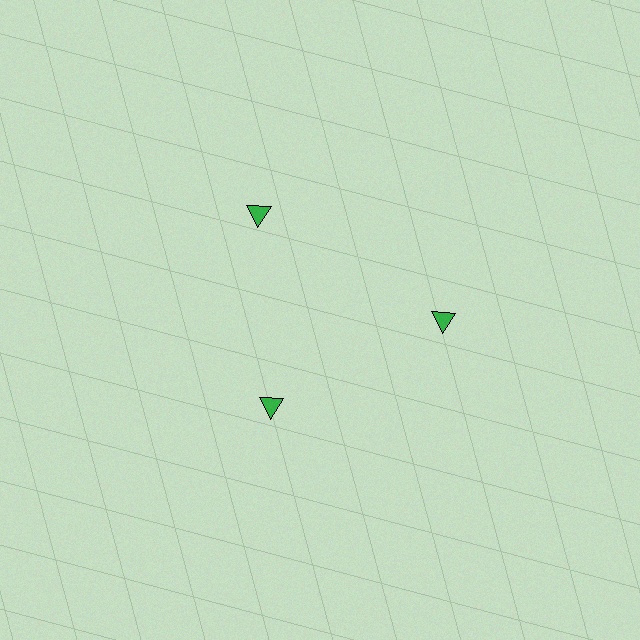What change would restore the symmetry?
The symmetry would be restored by moving it outward, back onto the ring so that all 3 triangles sit at equal angles and equal distance from the center.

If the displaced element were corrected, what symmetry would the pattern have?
It would have 3-fold rotational symmetry — the pattern would map onto itself every 120 degrees.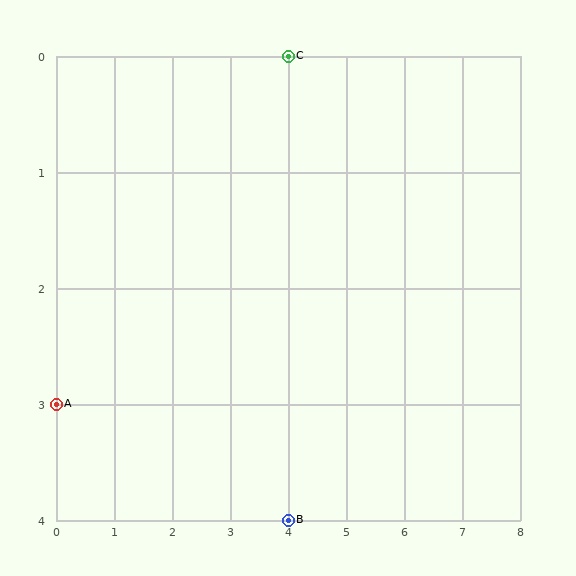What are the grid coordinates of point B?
Point B is at grid coordinates (4, 4).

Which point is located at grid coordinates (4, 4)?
Point B is at (4, 4).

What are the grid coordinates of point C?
Point C is at grid coordinates (4, 0).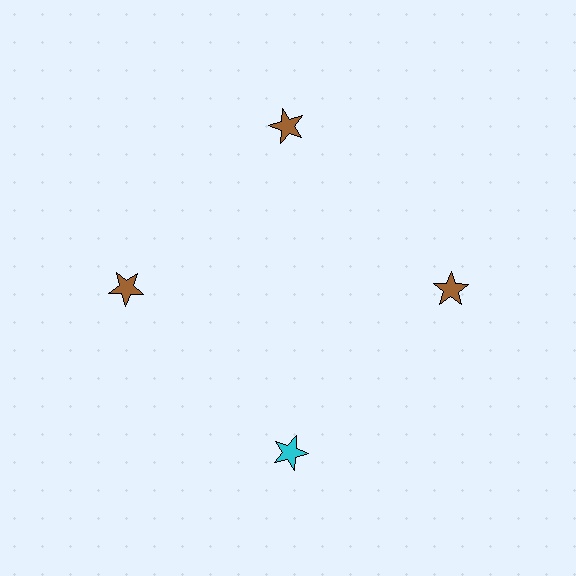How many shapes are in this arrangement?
There are 4 shapes arranged in a ring pattern.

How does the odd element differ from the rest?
It has a different color: cyan instead of brown.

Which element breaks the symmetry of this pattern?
The cyan star at roughly the 6 o'clock position breaks the symmetry. All other shapes are brown stars.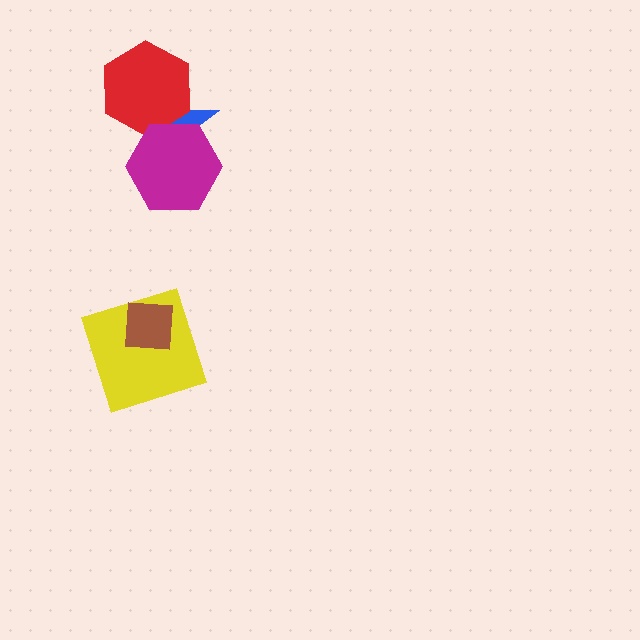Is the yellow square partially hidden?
Yes, it is partially covered by another shape.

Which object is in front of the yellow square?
The brown square is in front of the yellow square.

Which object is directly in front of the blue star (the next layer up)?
The red hexagon is directly in front of the blue star.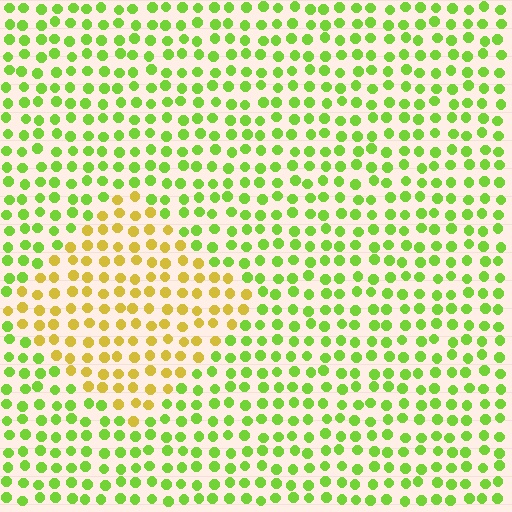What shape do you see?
I see a diamond.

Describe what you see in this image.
The image is filled with small lime elements in a uniform arrangement. A diamond-shaped region is visible where the elements are tinted to a slightly different hue, forming a subtle color boundary.